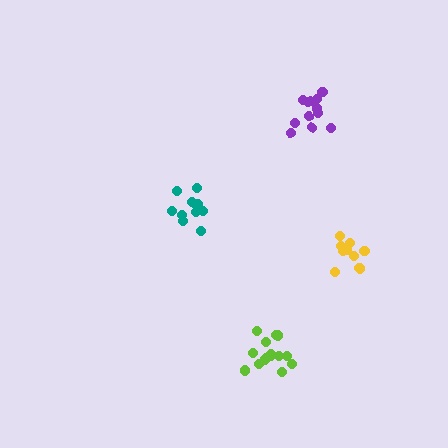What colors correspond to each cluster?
The clusters are colored: purple, teal, yellow, lime.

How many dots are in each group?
Group 1: 13 dots, Group 2: 11 dots, Group 3: 10 dots, Group 4: 15 dots (49 total).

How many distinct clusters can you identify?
There are 4 distinct clusters.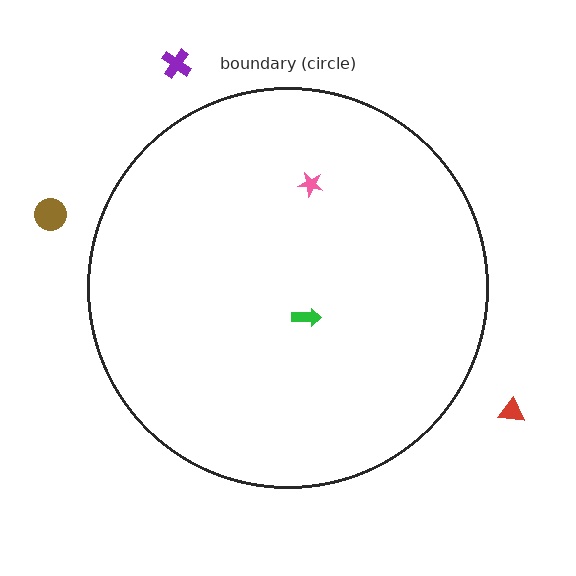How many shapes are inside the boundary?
2 inside, 3 outside.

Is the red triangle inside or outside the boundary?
Outside.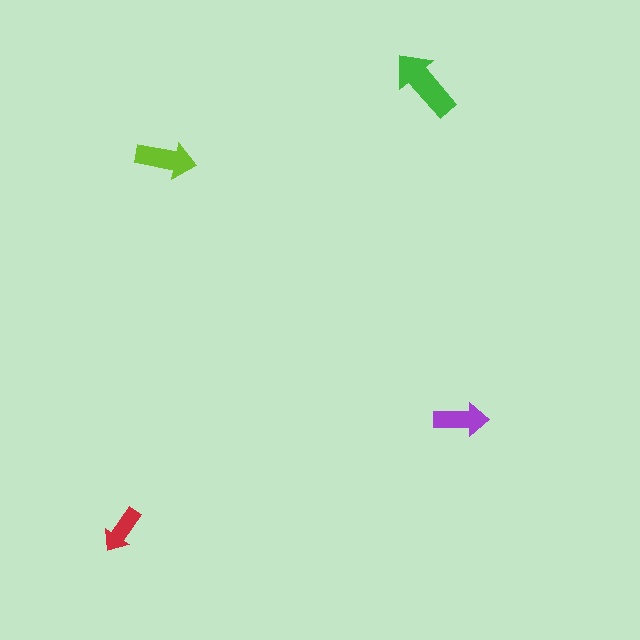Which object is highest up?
The green arrow is topmost.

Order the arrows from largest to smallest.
the green one, the lime one, the purple one, the red one.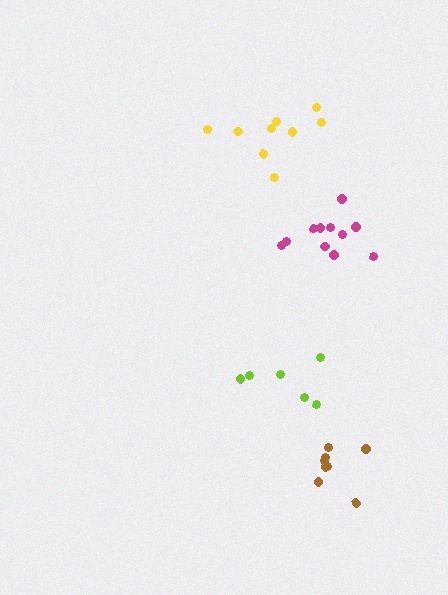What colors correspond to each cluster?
The clusters are colored: magenta, brown, lime, yellow.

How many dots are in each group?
Group 1: 11 dots, Group 2: 8 dots, Group 3: 6 dots, Group 4: 9 dots (34 total).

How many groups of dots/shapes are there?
There are 4 groups.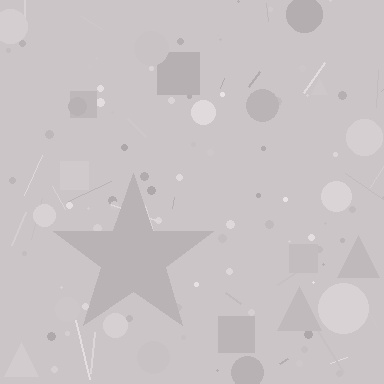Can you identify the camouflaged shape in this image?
The camouflaged shape is a star.